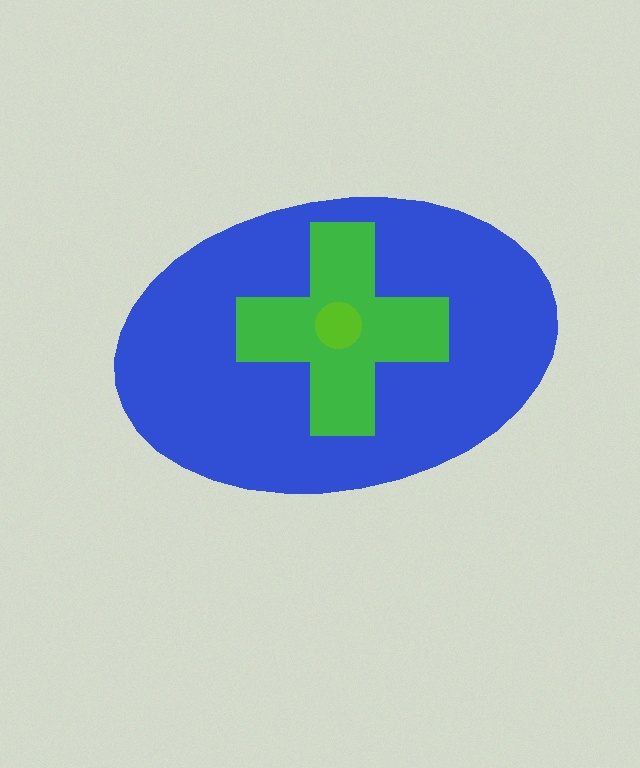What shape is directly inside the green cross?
The lime circle.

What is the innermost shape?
The lime circle.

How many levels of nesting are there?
3.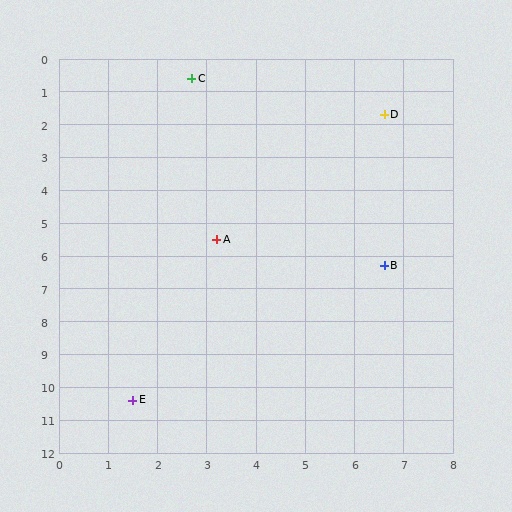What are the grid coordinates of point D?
Point D is at approximately (6.6, 1.7).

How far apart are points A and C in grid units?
Points A and C are about 4.9 grid units apart.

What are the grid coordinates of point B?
Point B is at approximately (6.6, 6.3).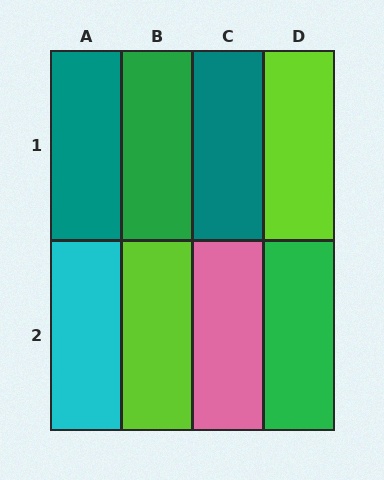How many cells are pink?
1 cell is pink.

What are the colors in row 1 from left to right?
Teal, green, teal, lime.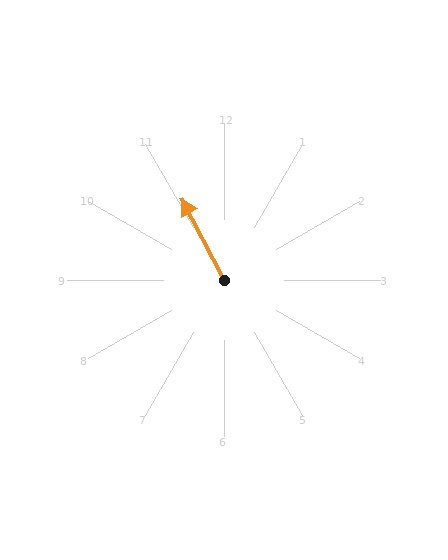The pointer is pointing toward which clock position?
Roughly 11 o'clock.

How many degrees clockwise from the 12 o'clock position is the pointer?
Approximately 333 degrees.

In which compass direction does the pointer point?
Northwest.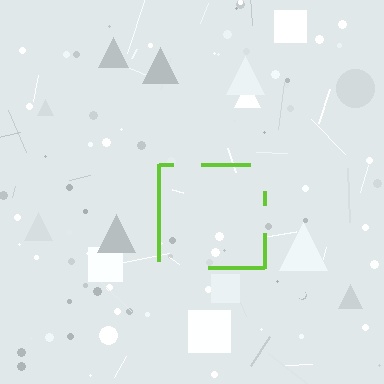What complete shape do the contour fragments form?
The contour fragments form a square.